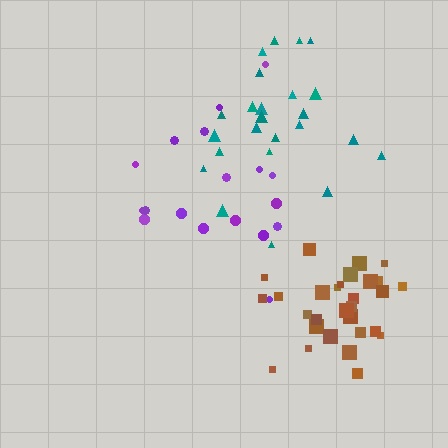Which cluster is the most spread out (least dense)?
Purple.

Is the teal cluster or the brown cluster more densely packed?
Brown.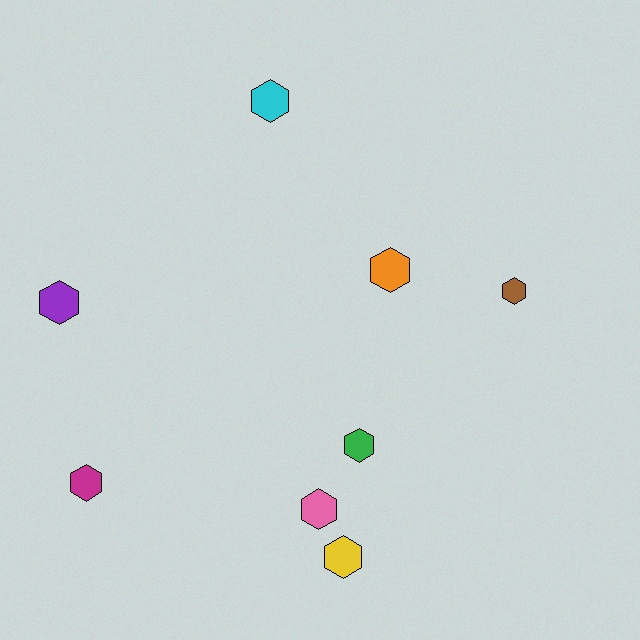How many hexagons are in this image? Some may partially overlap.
There are 8 hexagons.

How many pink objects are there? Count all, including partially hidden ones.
There is 1 pink object.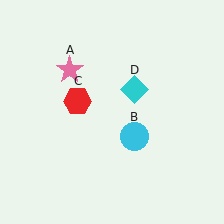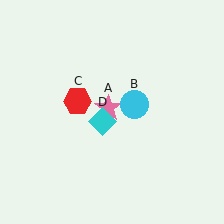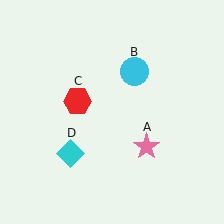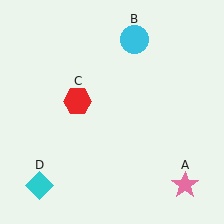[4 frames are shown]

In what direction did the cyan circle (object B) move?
The cyan circle (object B) moved up.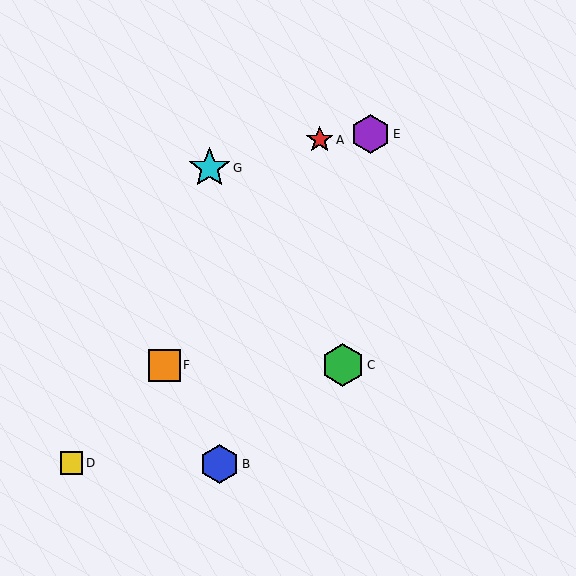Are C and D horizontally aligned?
No, C is at y≈365 and D is at y≈463.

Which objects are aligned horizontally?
Objects C, F are aligned horizontally.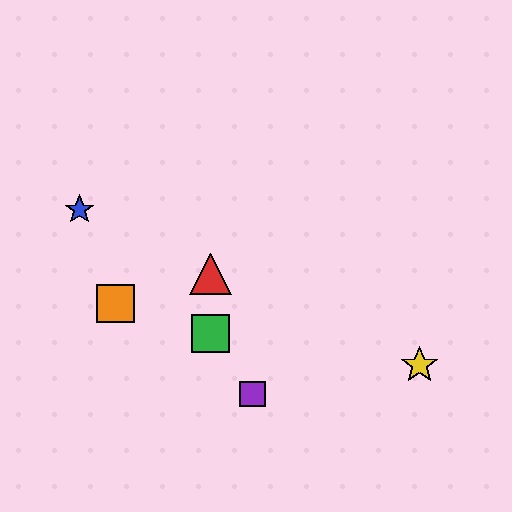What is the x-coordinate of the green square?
The green square is at x≈210.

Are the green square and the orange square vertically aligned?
No, the green square is at x≈210 and the orange square is at x≈115.